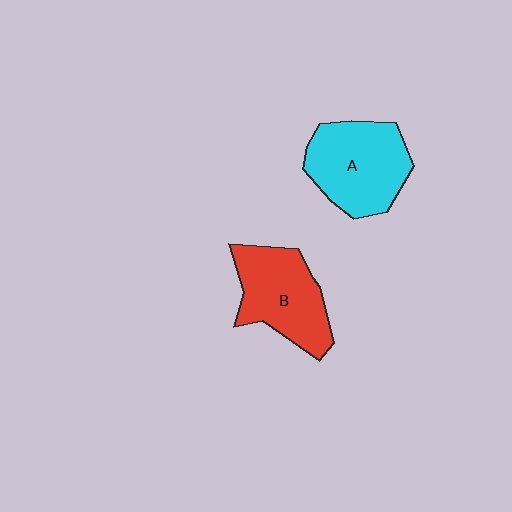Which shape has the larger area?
Shape A (cyan).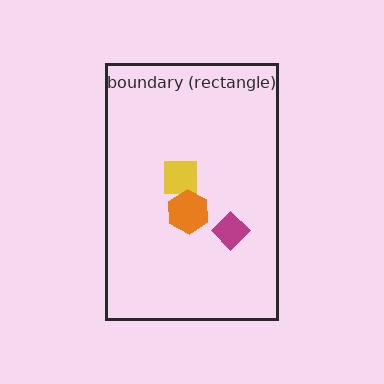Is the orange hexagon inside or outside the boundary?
Inside.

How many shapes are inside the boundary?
3 inside, 0 outside.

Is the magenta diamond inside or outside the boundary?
Inside.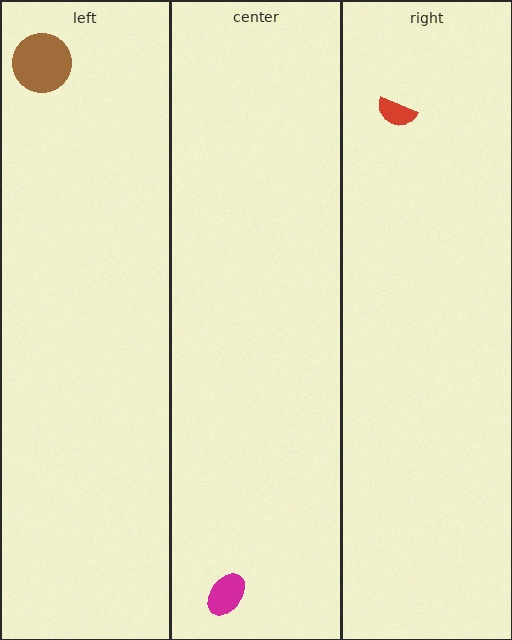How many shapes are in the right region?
1.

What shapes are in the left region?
The brown circle.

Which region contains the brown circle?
The left region.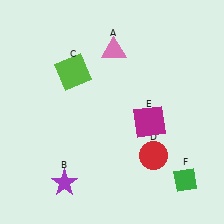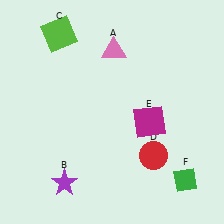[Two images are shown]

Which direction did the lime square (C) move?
The lime square (C) moved up.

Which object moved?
The lime square (C) moved up.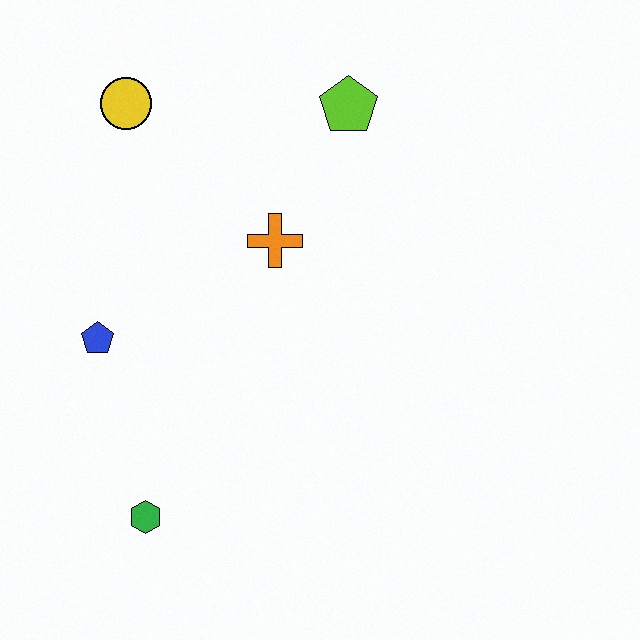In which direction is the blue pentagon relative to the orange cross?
The blue pentagon is to the left of the orange cross.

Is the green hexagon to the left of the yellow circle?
No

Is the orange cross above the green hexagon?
Yes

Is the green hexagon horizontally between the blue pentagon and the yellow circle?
No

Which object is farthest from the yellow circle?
The green hexagon is farthest from the yellow circle.